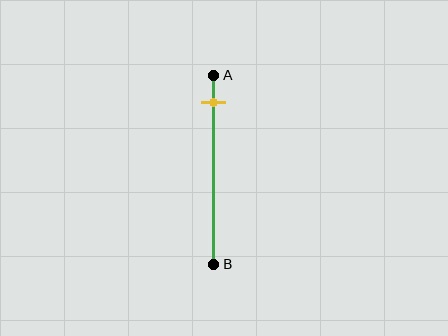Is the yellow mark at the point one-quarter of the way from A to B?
No, the mark is at about 15% from A, not at the 25% one-quarter point.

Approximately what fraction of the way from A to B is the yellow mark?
The yellow mark is approximately 15% of the way from A to B.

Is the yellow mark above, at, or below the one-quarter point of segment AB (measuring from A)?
The yellow mark is above the one-quarter point of segment AB.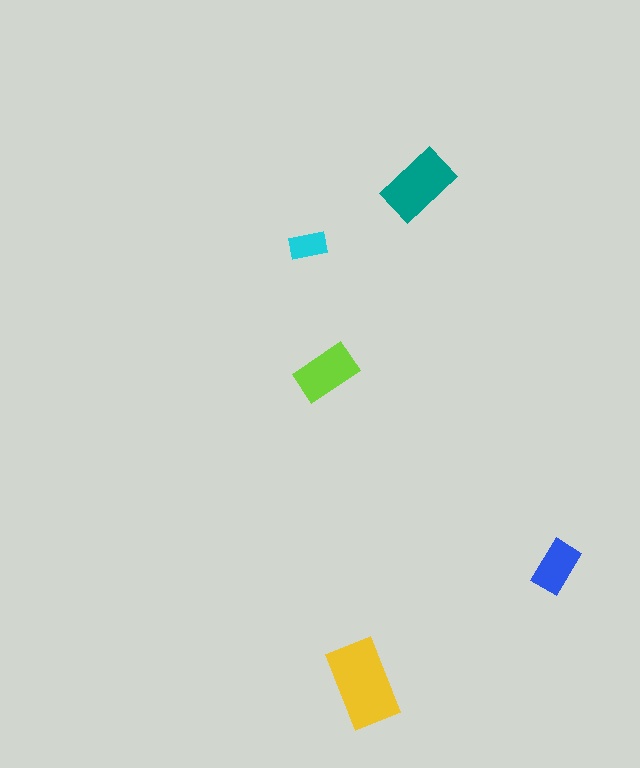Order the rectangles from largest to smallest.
the yellow one, the teal one, the lime one, the blue one, the cyan one.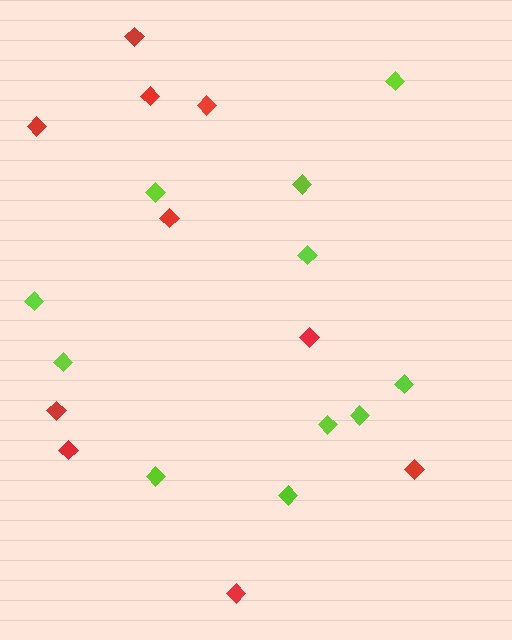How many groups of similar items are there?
There are 2 groups: one group of red diamonds (10) and one group of lime diamonds (11).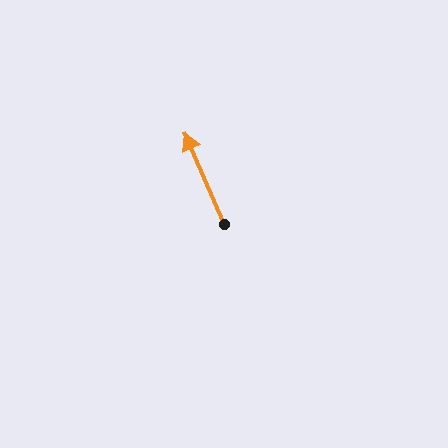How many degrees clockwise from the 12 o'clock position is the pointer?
Approximately 337 degrees.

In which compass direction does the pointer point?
Northwest.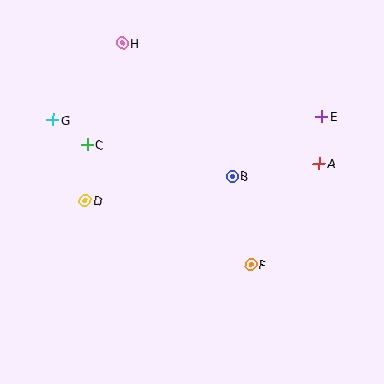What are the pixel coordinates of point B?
Point B is at (232, 176).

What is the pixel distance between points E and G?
The distance between E and G is 269 pixels.